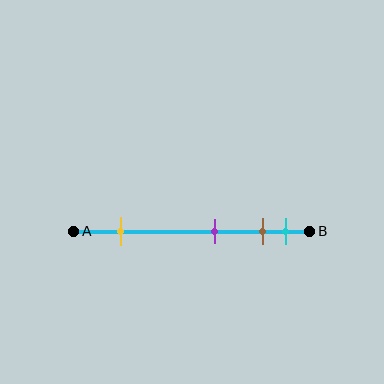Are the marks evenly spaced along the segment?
No, the marks are not evenly spaced.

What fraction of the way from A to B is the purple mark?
The purple mark is approximately 60% (0.6) of the way from A to B.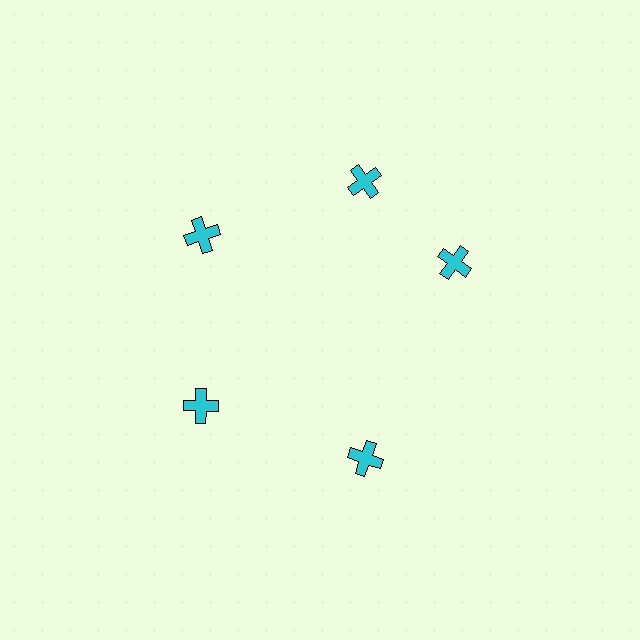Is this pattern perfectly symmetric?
No. The 5 cyan crosses are arranged in a ring, but one element near the 3 o'clock position is rotated out of alignment along the ring, breaking the 5-fold rotational symmetry.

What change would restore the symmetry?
The symmetry would be restored by rotating it back into even spacing with its neighbors so that all 5 crosses sit at equal angles and equal distance from the center.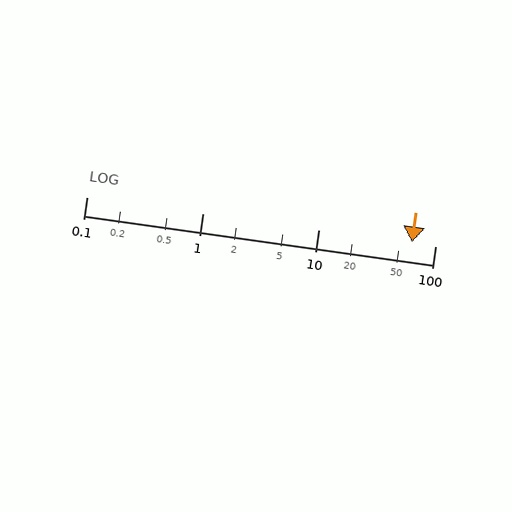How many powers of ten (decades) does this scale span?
The scale spans 3 decades, from 0.1 to 100.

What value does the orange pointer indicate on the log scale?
The pointer indicates approximately 63.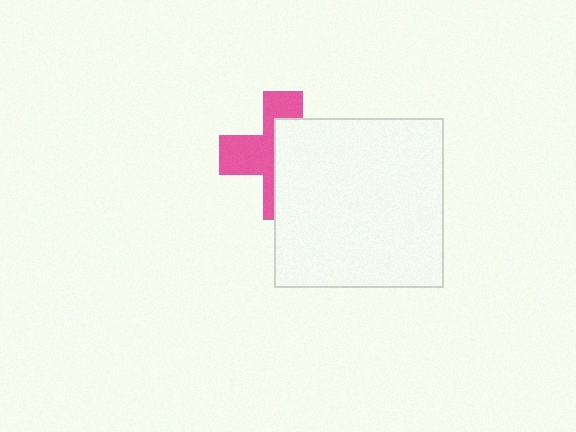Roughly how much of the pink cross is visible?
A small part of it is visible (roughly 44%).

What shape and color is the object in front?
The object in front is a white square.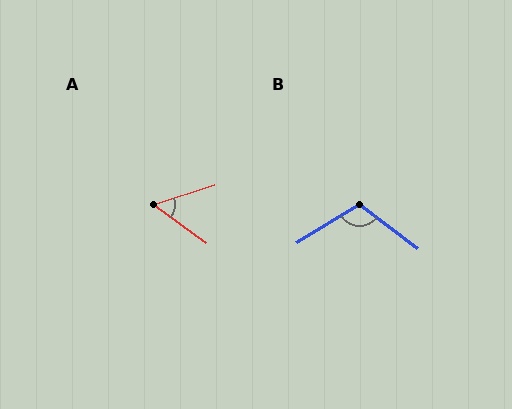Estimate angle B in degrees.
Approximately 112 degrees.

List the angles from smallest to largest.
A (54°), B (112°).